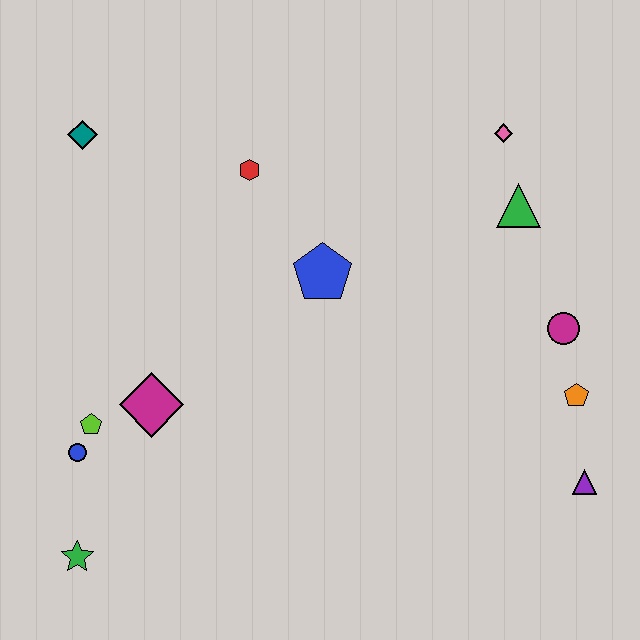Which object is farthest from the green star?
The pink diamond is farthest from the green star.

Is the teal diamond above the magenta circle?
Yes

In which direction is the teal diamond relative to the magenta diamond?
The teal diamond is above the magenta diamond.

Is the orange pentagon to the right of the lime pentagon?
Yes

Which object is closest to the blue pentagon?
The red hexagon is closest to the blue pentagon.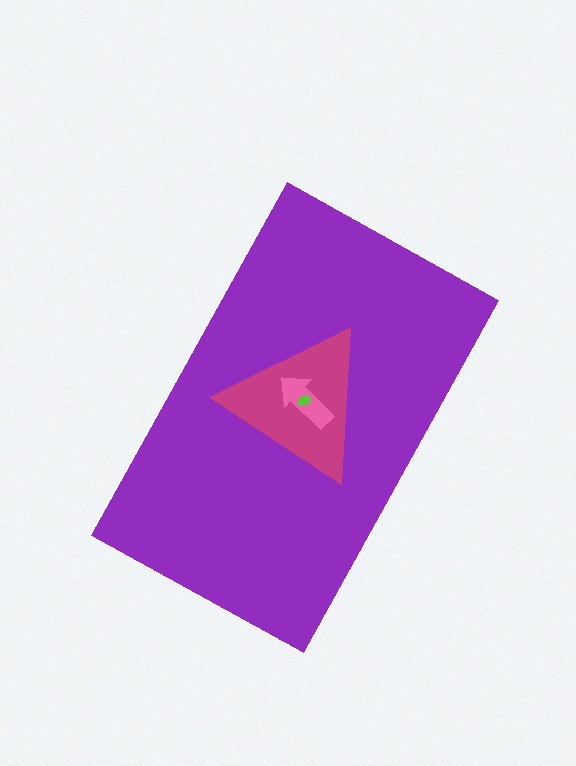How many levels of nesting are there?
4.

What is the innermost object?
The lime ellipse.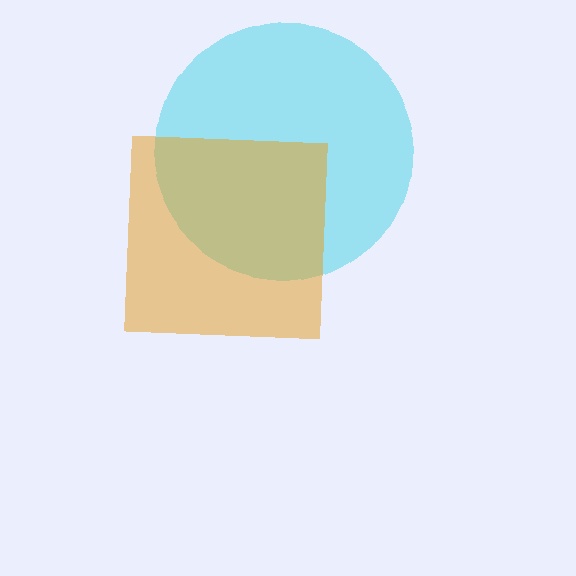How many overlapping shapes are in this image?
There are 2 overlapping shapes in the image.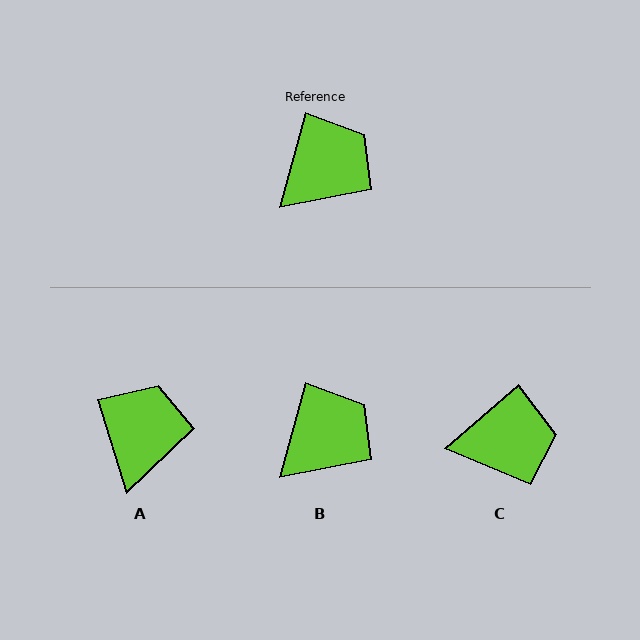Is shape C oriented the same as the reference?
No, it is off by about 34 degrees.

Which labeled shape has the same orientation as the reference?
B.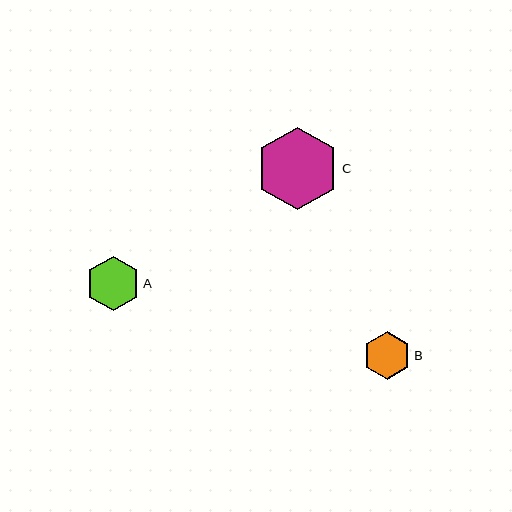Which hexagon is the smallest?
Hexagon B is the smallest with a size of approximately 47 pixels.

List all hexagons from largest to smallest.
From largest to smallest: C, A, B.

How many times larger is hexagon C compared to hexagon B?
Hexagon C is approximately 1.7 times the size of hexagon B.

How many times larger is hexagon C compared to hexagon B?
Hexagon C is approximately 1.7 times the size of hexagon B.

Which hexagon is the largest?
Hexagon C is the largest with a size of approximately 83 pixels.